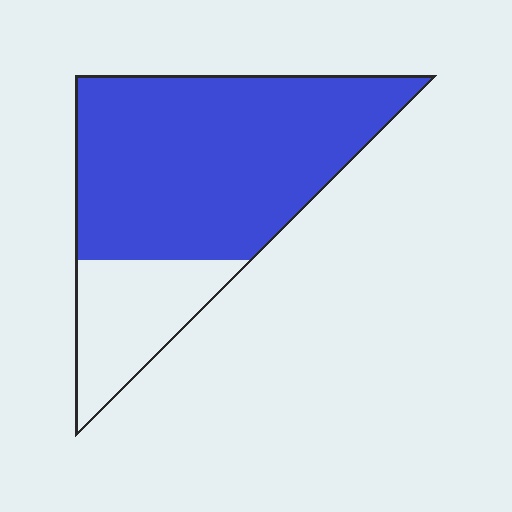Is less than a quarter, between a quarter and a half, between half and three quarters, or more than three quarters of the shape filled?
More than three quarters.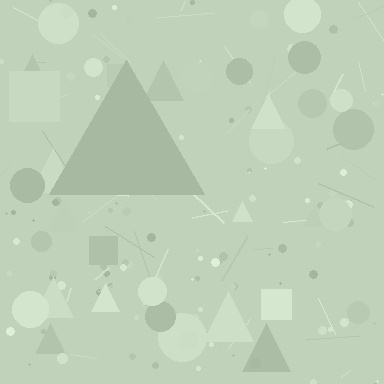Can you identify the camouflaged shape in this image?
The camouflaged shape is a triangle.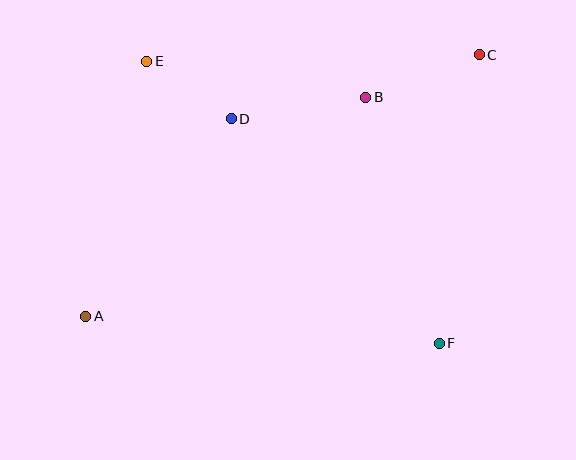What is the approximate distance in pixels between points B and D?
The distance between B and D is approximately 136 pixels.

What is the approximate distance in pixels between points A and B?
The distance between A and B is approximately 356 pixels.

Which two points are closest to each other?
Points D and E are closest to each other.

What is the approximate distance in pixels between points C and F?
The distance between C and F is approximately 291 pixels.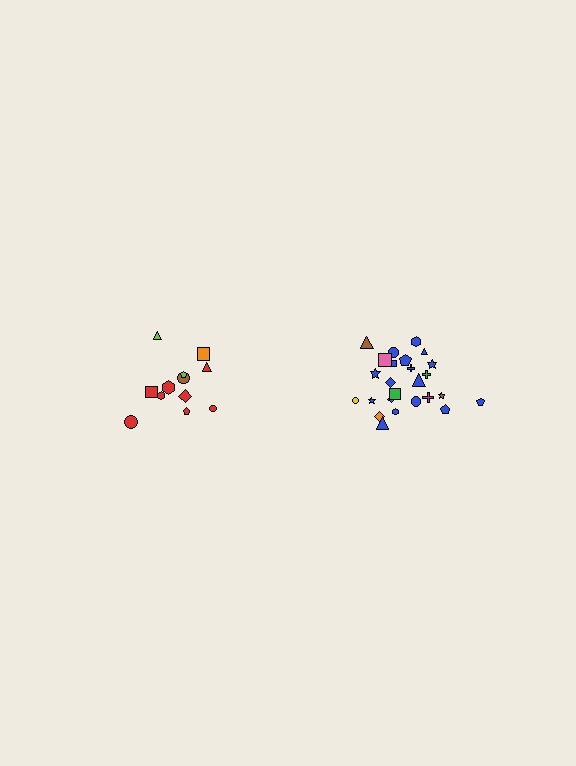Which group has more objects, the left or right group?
The right group.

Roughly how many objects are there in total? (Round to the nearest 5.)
Roughly 35 objects in total.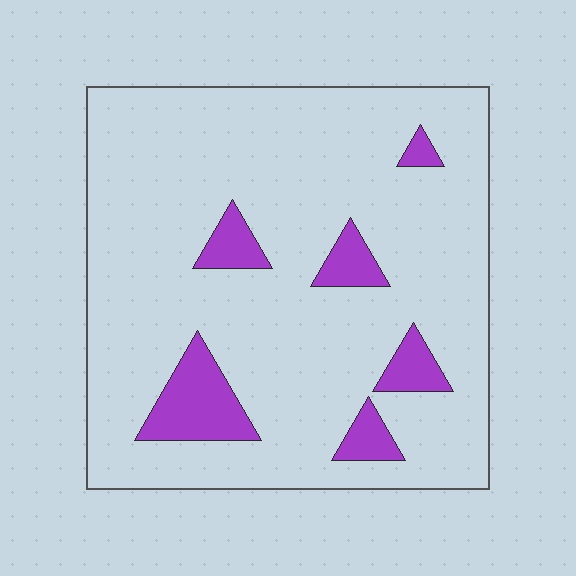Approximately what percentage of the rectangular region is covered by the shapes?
Approximately 10%.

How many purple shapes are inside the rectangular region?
6.